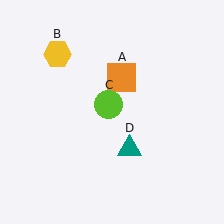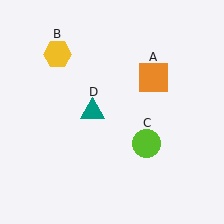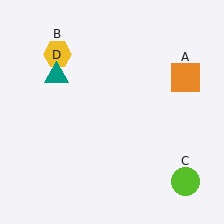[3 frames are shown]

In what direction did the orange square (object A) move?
The orange square (object A) moved right.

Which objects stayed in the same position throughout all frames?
Yellow hexagon (object B) remained stationary.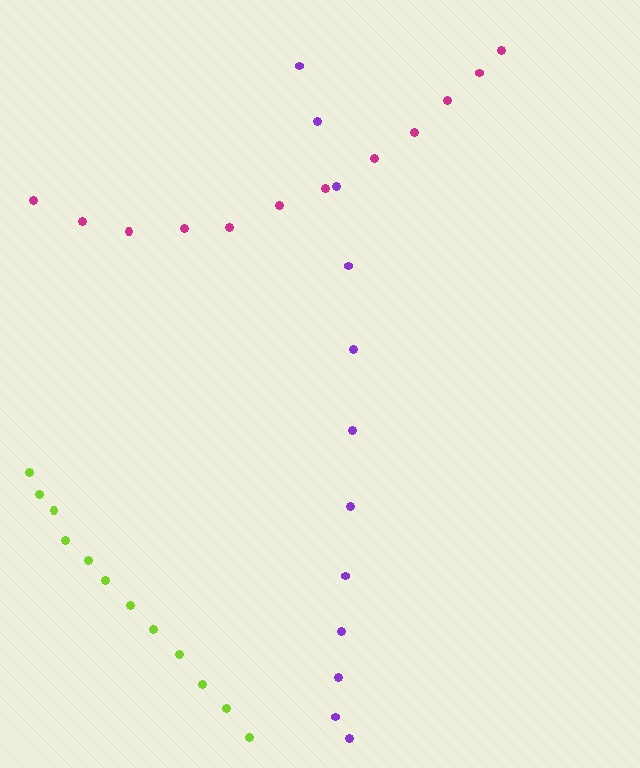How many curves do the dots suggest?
There are 3 distinct paths.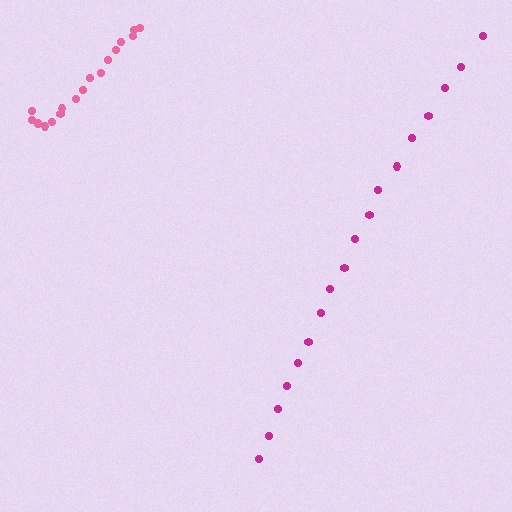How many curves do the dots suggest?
There are 2 distinct paths.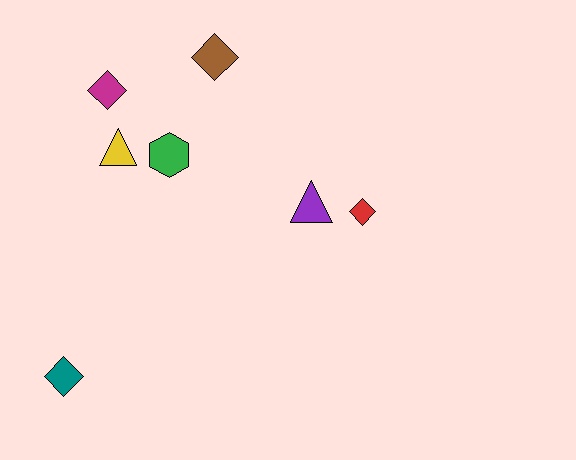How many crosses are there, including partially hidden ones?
There are no crosses.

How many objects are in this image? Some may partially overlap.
There are 7 objects.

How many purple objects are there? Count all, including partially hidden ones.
There is 1 purple object.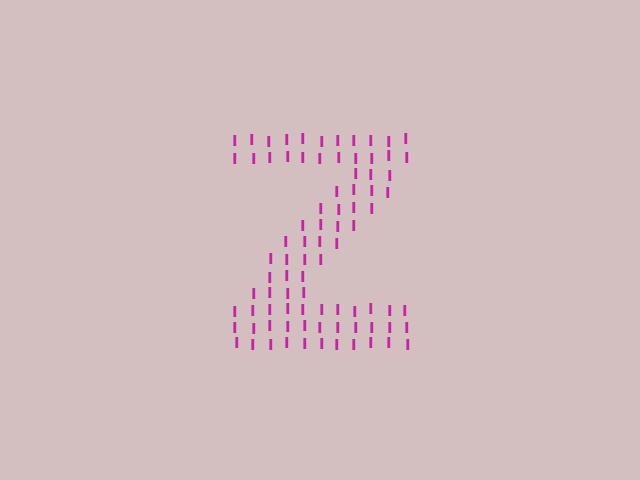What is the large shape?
The large shape is the letter Z.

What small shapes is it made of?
It is made of small letter I's.